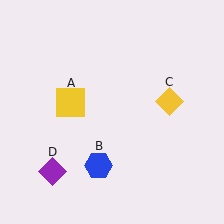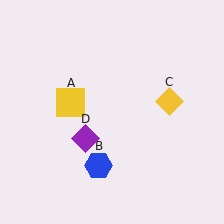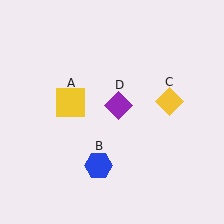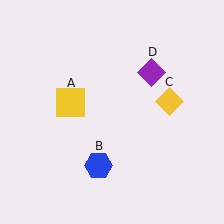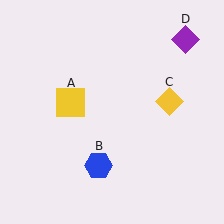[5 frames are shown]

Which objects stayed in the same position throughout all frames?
Yellow square (object A) and blue hexagon (object B) and yellow diamond (object C) remained stationary.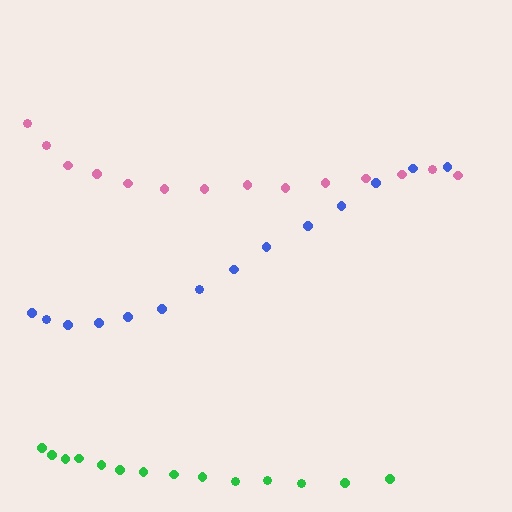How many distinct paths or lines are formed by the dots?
There are 3 distinct paths.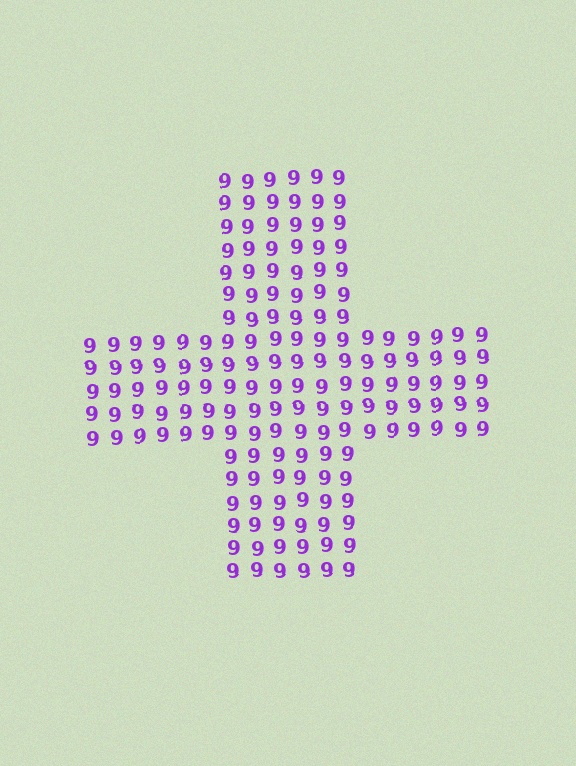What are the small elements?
The small elements are digit 9's.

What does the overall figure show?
The overall figure shows a cross.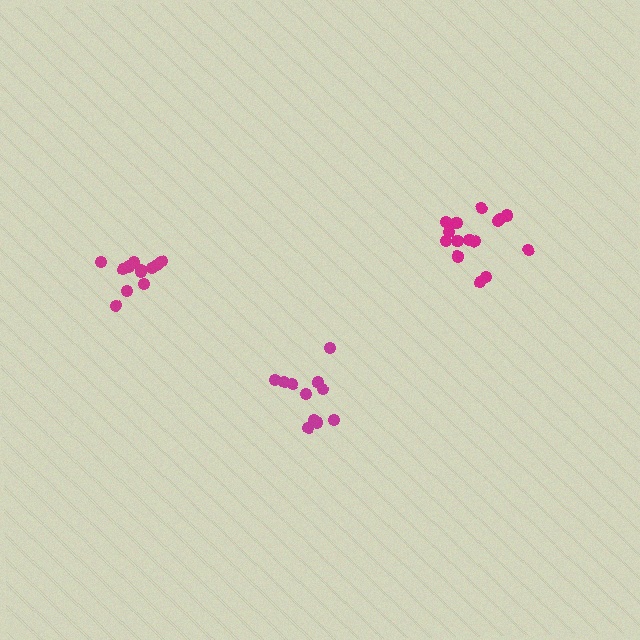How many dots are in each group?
Group 1: 11 dots, Group 2: 12 dots, Group 3: 15 dots (38 total).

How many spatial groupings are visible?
There are 3 spatial groupings.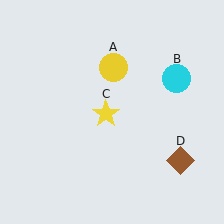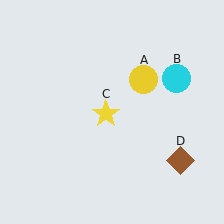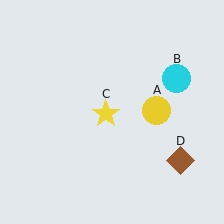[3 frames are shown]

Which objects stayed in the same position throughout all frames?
Cyan circle (object B) and yellow star (object C) and brown diamond (object D) remained stationary.